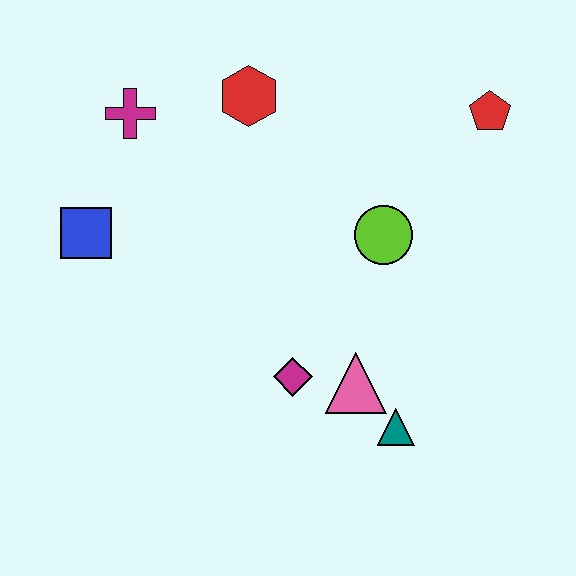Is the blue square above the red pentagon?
No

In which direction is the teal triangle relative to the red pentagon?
The teal triangle is below the red pentagon.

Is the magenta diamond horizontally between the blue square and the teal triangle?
Yes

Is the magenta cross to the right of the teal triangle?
No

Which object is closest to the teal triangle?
The pink triangle is closest to the teal triangle.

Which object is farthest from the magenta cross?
The teal triangle is farthest from the magenta cross.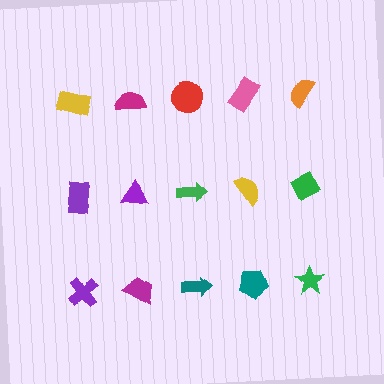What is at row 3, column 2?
A magenta trapezoid.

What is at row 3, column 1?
A purple cross.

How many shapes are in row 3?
5 shapes.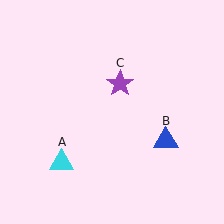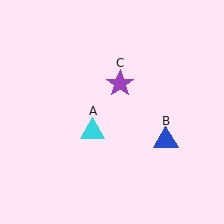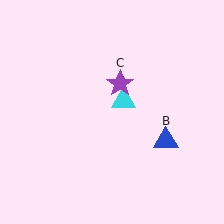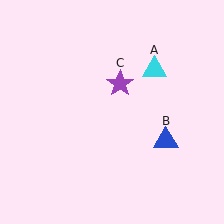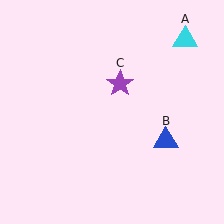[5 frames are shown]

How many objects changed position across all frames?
1 object changed position: cyan triangle (object A).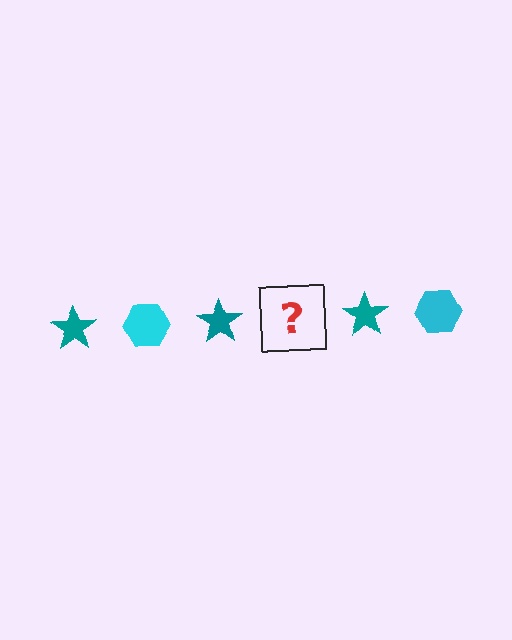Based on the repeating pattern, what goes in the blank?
The blank should be a cyan hexagon.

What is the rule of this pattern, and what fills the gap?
The rule is that the pattern alternates between teal star and cyan hexagon. The gap should be filled with a cyan hexagon.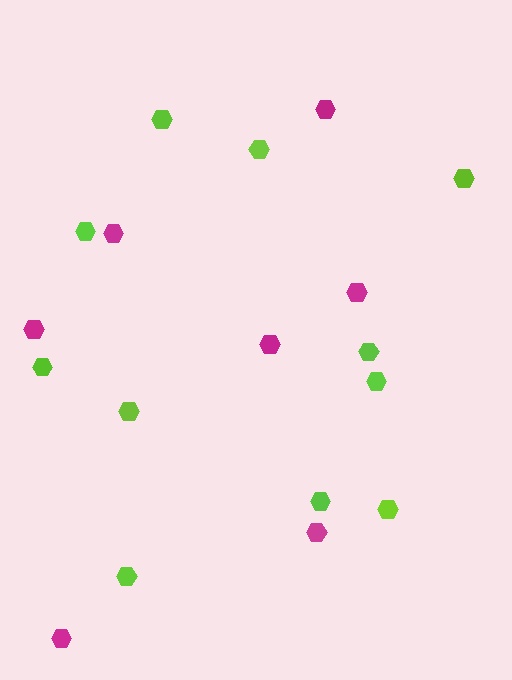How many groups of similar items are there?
There are 2 groups: one group of lime hexagons (11) and one group of magenta hexagons (7).